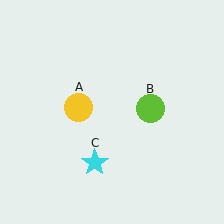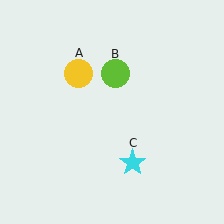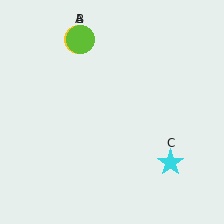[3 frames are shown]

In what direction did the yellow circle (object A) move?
The yellow circle (object A) moved up.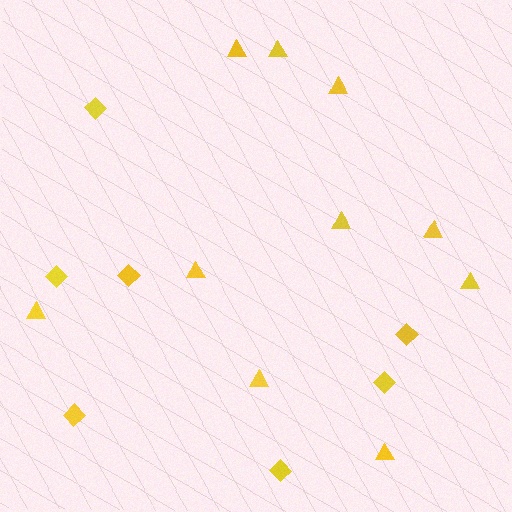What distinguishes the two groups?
There are 2 groups: one group of diamonds (7) and one group of triangles (10).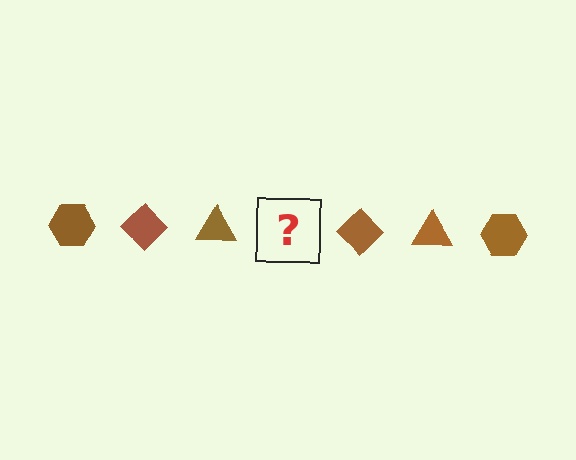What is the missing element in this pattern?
The missing element is a brown hexagon.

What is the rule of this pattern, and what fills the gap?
The rule is that the pattern cycles through hexagon, diamond, triangle shapes in brown. The gap should be filled with a brown hexagon.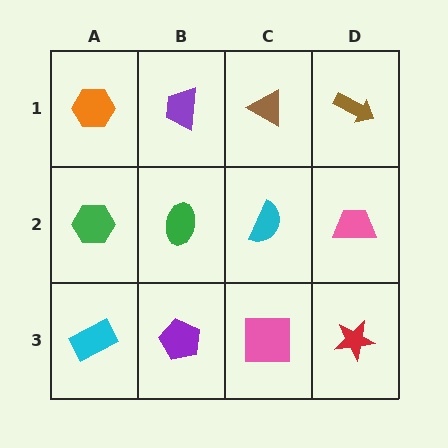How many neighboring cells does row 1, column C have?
3.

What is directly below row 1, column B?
A green ellipse.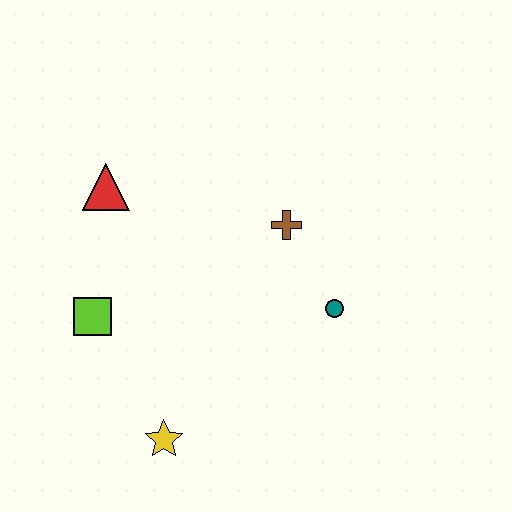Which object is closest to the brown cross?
The teal circle is closest to the brown cross.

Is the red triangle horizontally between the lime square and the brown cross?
Yes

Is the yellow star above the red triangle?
No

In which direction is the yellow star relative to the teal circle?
The yellow star is to the left of the teal circle.